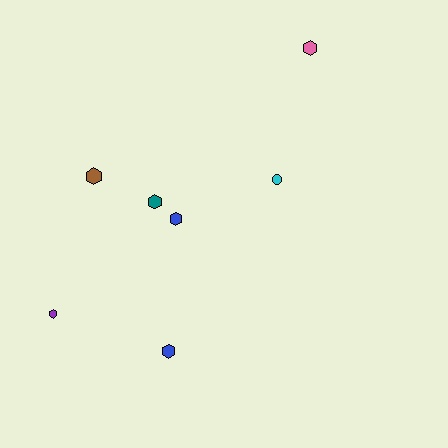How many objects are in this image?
There are 7 objects.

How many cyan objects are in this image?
There is 1 cyan object.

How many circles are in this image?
There is 1 circle.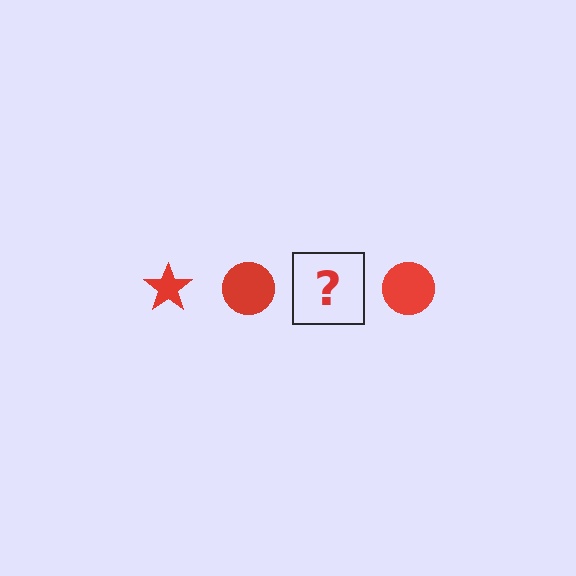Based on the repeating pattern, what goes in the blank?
The blank should be a red star.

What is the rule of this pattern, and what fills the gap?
The rule is that the pattern cycles through star, circle shapes in red. The gap should be filled with a red star.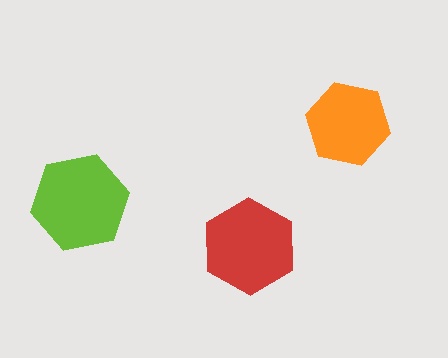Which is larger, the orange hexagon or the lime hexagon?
The lime one.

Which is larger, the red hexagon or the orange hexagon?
The red one.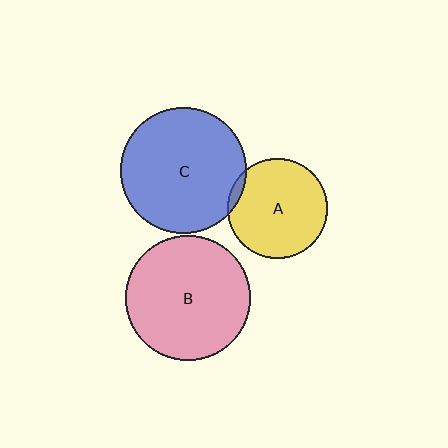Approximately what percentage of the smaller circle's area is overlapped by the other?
Approximately 5%.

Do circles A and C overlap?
Yes.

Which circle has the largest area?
Circle C (blue).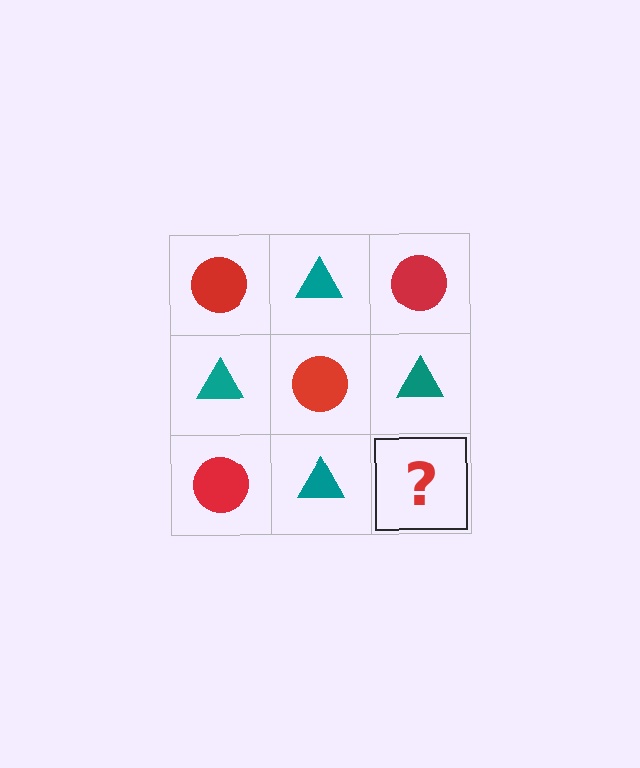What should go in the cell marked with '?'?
The missing cell should contain a red circle.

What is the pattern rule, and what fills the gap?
The rule is that it alternates red circle and teal triangle in a checkerboard pattern. The gap should be filled with a red circle.